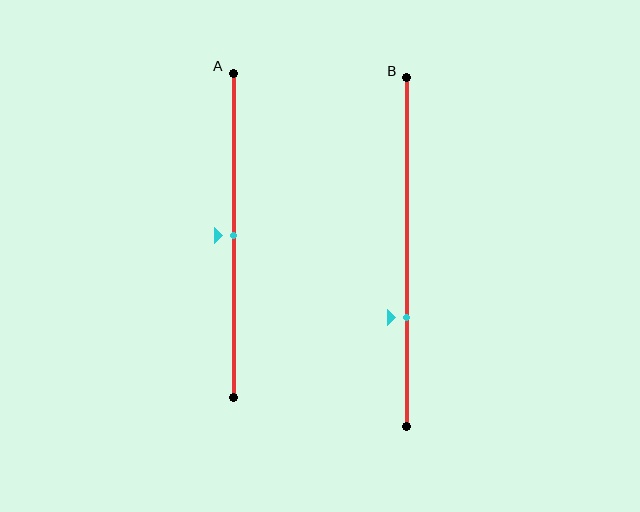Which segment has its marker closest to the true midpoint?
Segment A has its marker closest to the true midpoint.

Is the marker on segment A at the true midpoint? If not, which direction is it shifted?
Yes, the marker on segment A is at the true midpoint.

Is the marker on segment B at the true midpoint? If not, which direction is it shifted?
No, the marker on segment B is shifted downward by about 19% of the segment length.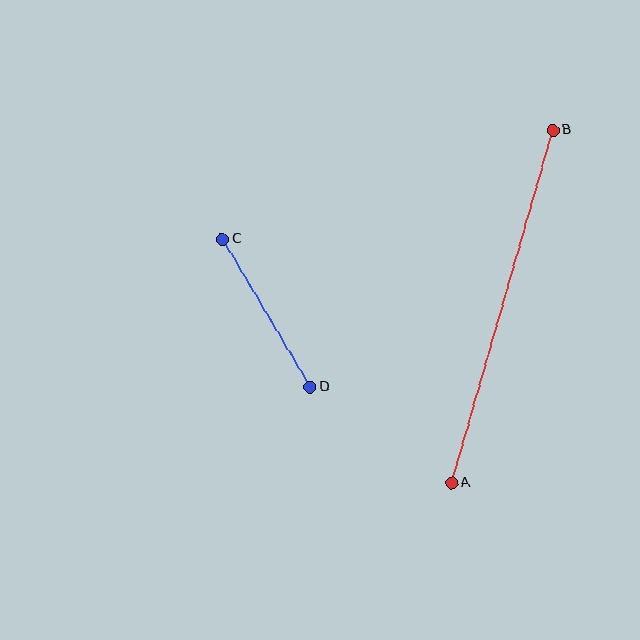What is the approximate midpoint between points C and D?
The midpoint is at approximately (266, 313) pixels.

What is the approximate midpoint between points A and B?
The midpoint is at approximately (502, 306) pixels.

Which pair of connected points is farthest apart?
Points A and B are farthest apart.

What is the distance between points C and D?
The distance is approximately 172 pixels.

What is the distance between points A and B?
The distance is approximately 366 pixels.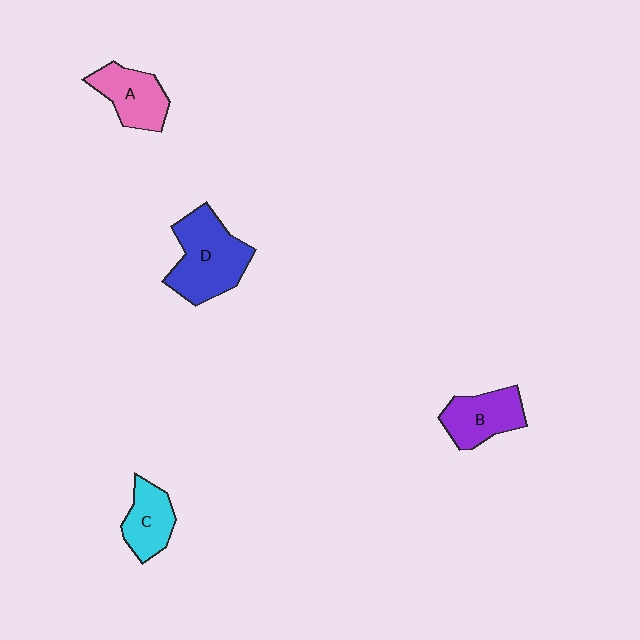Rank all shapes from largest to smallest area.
From largest to smallest: D (blue), B (purple), A (pink), C (cyan).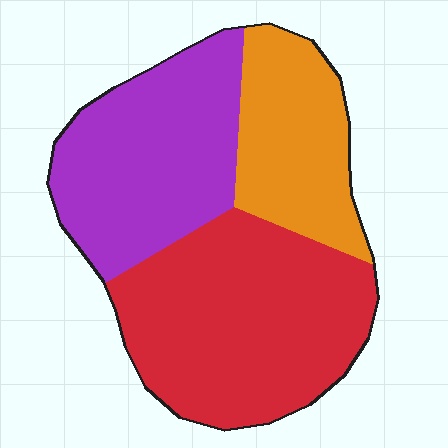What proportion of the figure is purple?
Purple covers 34% of the figure.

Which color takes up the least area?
Orange, at roughly 25%.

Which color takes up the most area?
Red, at roughly 45%.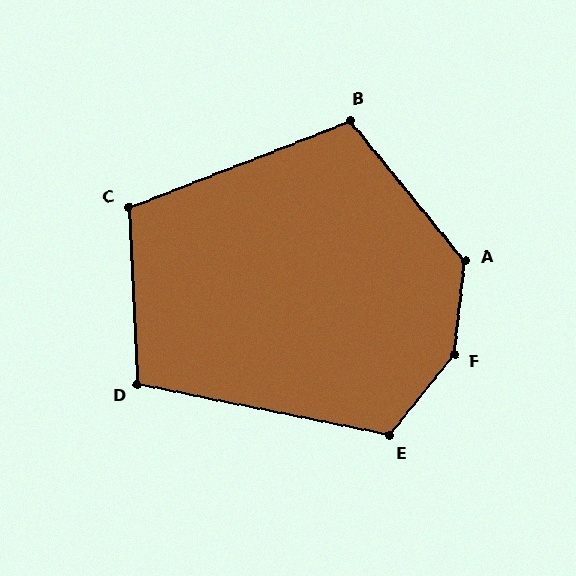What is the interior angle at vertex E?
Approximately 117 degrees (obtuse).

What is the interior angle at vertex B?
Approximately 108 degrees (obtuse).